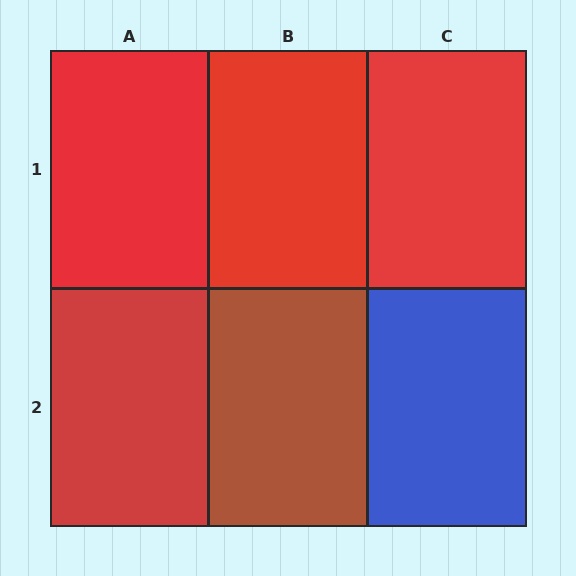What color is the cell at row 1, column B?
Red.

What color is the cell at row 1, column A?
Red.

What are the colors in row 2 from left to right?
Red, brown, blue.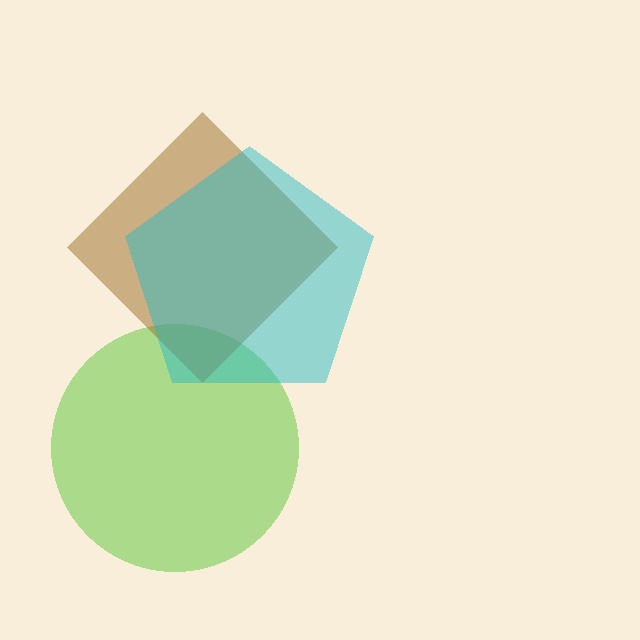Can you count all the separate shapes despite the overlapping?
Yes, there are 3 separate shapes.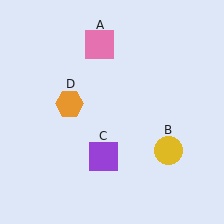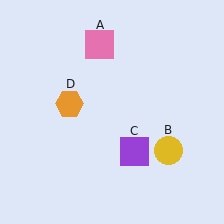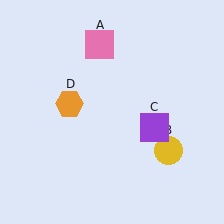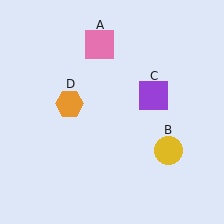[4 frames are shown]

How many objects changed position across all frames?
1 object changed position: purple square (object C).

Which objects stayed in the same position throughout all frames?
Pink square (object A) and yellow circle (object B) and orange hexagon (object D) remained stationary.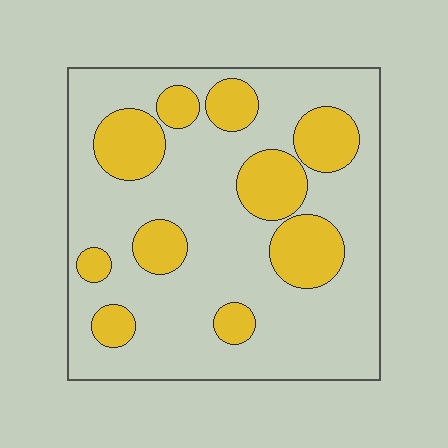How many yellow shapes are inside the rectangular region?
10.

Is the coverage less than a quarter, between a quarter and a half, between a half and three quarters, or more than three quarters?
Between a quarter and a half.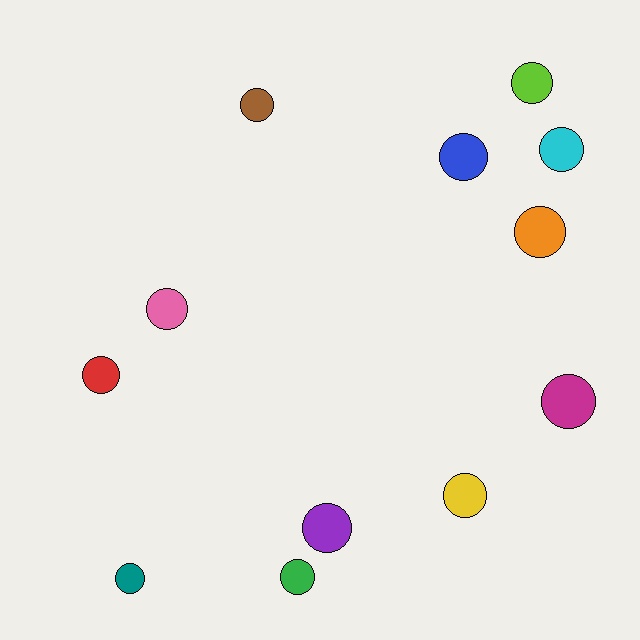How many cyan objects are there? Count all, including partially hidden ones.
There is 1 cyan object.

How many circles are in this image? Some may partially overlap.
There are 12 circles.